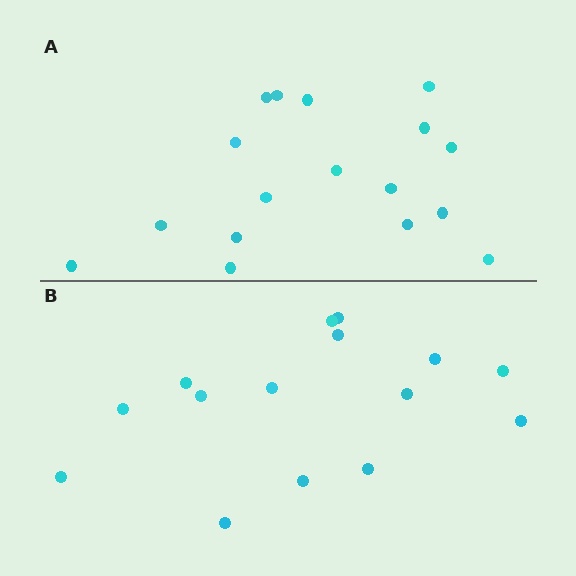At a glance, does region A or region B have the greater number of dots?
Region A (the top region) has more dots.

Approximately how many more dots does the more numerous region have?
Region A has just a few more — roughly 2 or 3 more dots than region B.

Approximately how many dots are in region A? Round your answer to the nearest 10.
About 20 dots. (The exact count is 17, which rounds to 20.)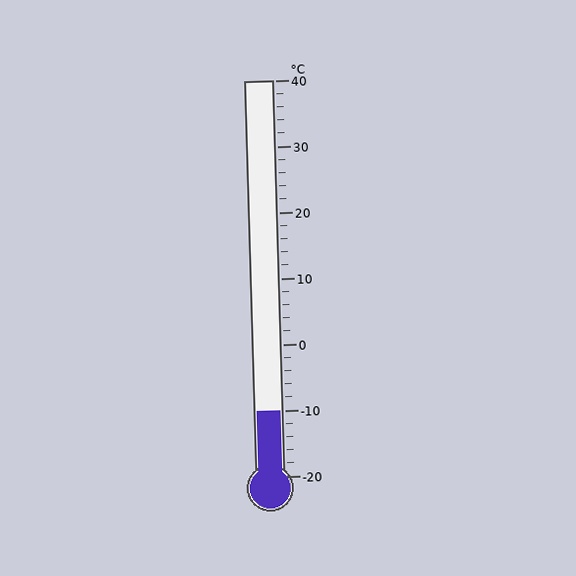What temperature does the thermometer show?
The thermometer shows approximately -10°C.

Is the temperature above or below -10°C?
The temperature is at -10°C.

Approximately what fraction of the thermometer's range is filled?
The thermometer is filled to approximately 15% of its range.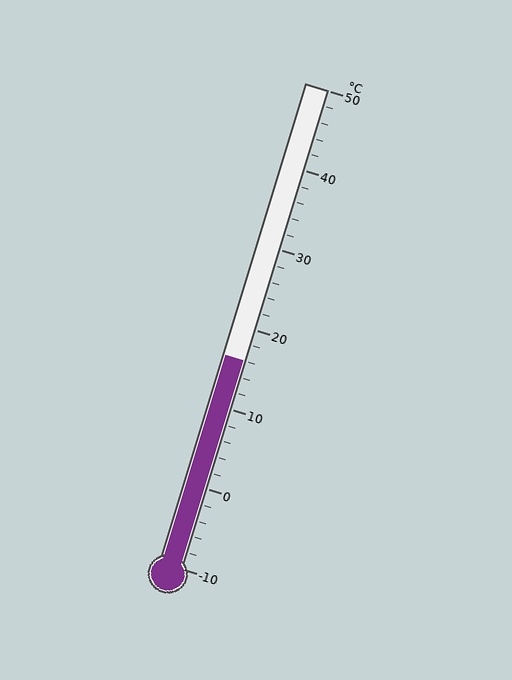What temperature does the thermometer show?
The thermometer shows approximately 16°C.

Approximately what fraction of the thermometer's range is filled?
The thermometer is filled to approximately 45% of its range.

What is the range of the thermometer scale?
The thermometer scale ranges from -10°C to 50°C.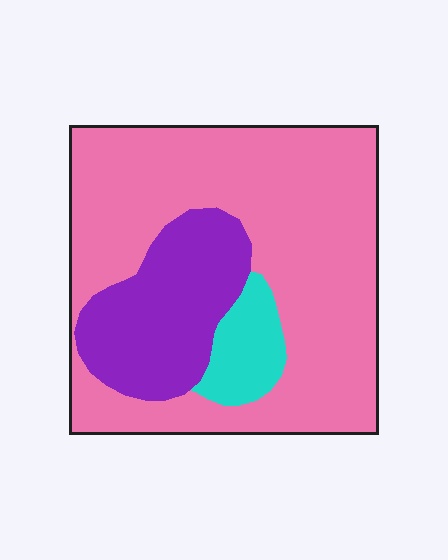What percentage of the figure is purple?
Purple takes up about one fifth (1/5) of the figure.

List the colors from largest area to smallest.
From largest to smallest: pink, purple, cyan.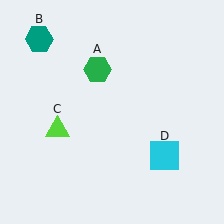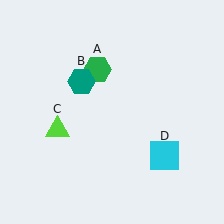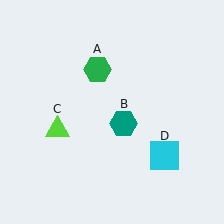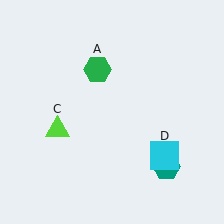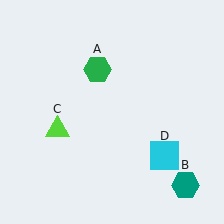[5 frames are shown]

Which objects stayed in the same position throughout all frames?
Green hexagon (object A) and lime triangle (object C) and cyan square (object D) remained stationary.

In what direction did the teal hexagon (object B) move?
The teal hexagon (object B) moved down and to the right.